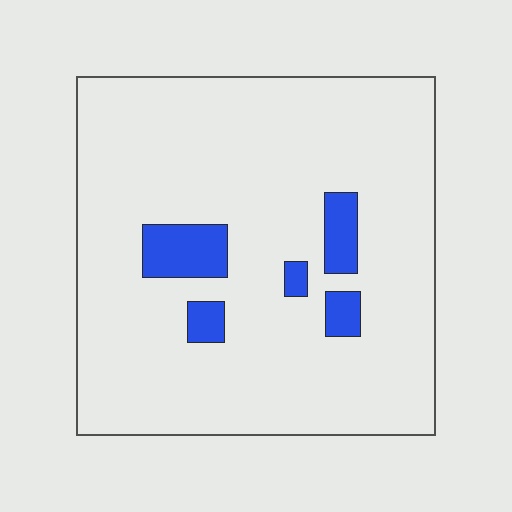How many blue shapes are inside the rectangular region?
5.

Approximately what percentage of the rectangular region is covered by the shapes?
Approximately 10%.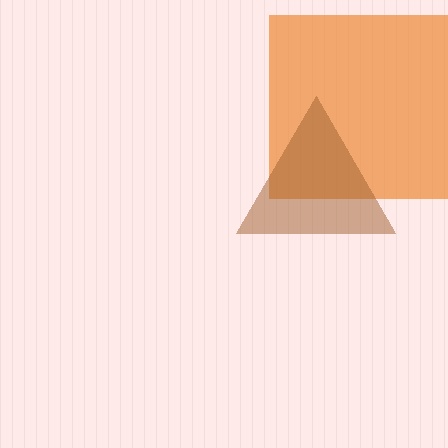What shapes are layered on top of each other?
The layered shapes are: an orange square, a brown triangle.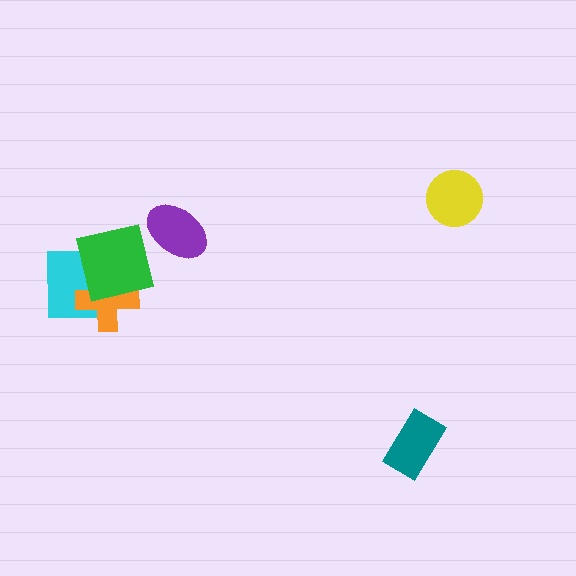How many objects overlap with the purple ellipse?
1 object overlaps with the purple ellipse.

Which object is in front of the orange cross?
The green square is in front of the orange cross.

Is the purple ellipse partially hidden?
Yes, it is partially covered by another shape.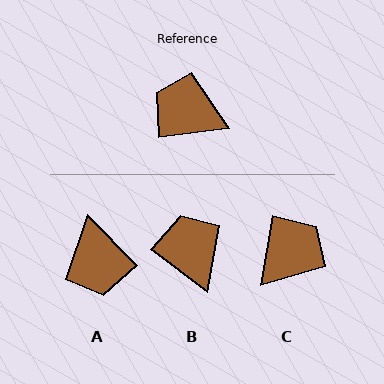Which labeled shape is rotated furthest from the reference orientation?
A, about 128 degrees away.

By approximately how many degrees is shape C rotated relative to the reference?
Approximately 107 degrees clockwise.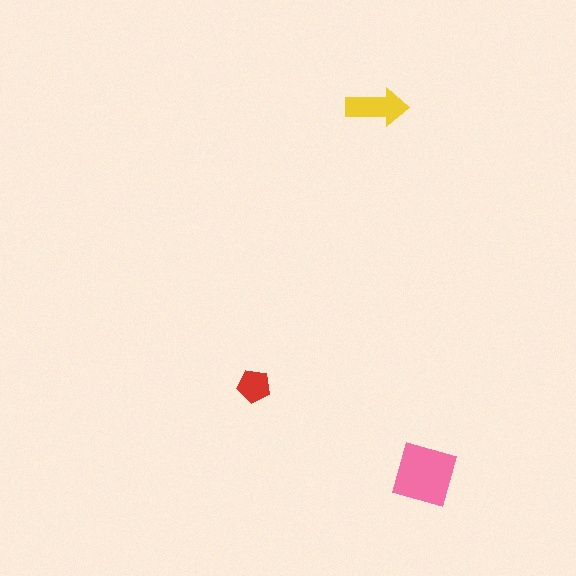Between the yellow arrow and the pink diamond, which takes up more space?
The pink diamond.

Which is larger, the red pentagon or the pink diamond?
The pink diamond.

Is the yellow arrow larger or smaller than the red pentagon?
Larger.